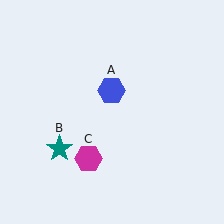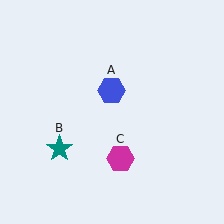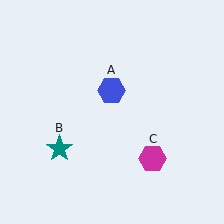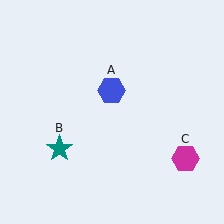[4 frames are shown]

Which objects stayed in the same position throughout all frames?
Blue hexagon (object A) and teal star (object B) remained stationary.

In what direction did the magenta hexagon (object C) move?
The magenta hexagon (object C) moved right.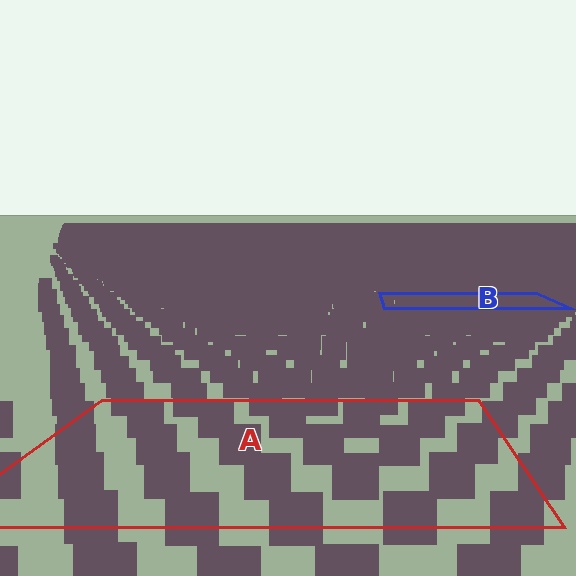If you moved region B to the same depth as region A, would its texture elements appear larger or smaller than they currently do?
They would appear larger. At a closer depth, the same texture elements are projected at a bigger on-screen size.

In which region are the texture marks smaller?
The texture marks are smaller in region B, because it is farther away.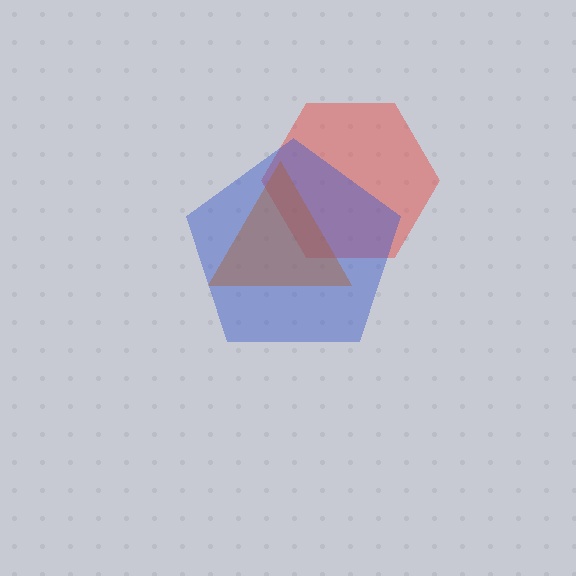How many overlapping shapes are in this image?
There are 3 overlapping shapes in the image.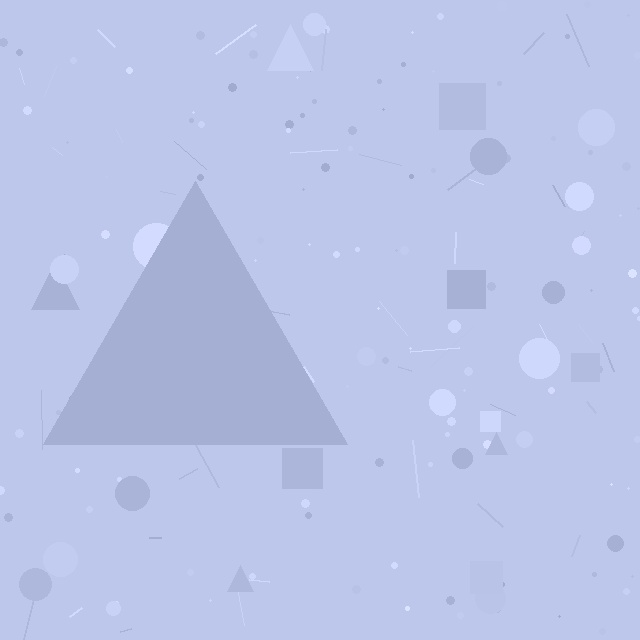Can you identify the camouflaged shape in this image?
The camouflaged shape is a triangle.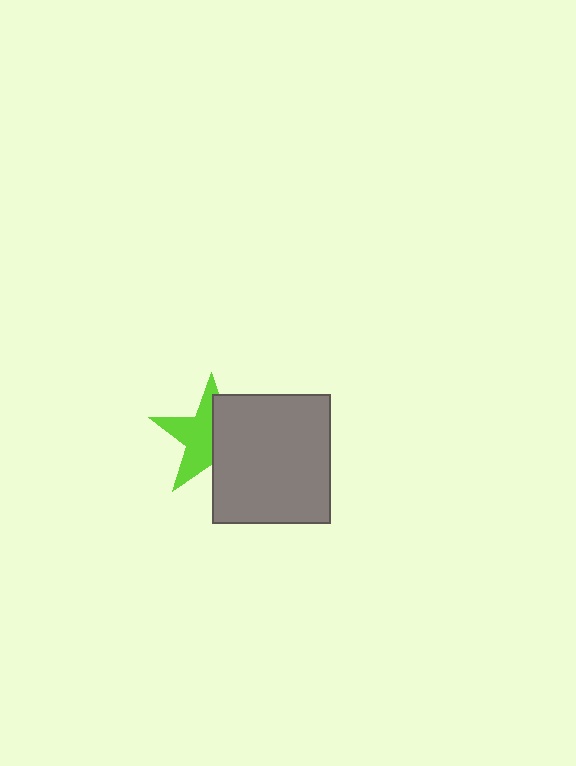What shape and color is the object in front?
The object in front is a gray rectangle.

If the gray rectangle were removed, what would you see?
You would see the complete lime star.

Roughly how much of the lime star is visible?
About half of it is visible (roughly 52%).